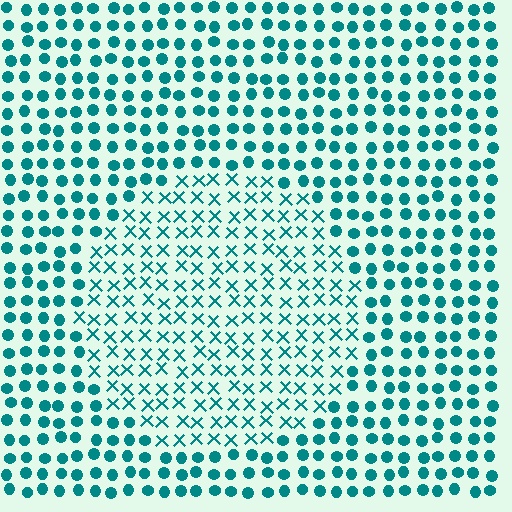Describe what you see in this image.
The image is filled with small teal elements arranged in a uniform grid. A circle-shaped region contains X marks, while the surrounding area contains circles. The boundary is defined purely by the change in element shape.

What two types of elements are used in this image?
The image uses X marks inside the circle region and circles outside it.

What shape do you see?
I see a circle.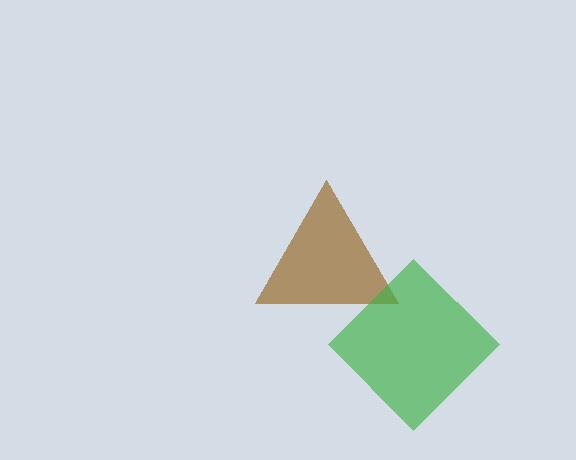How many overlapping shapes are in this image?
There are 2 overlapping shapes in the image.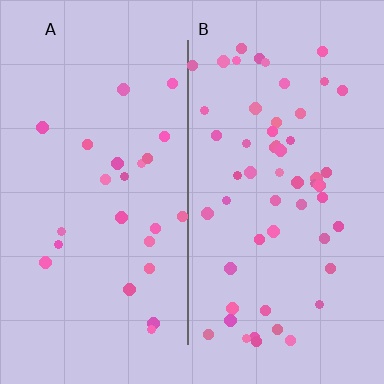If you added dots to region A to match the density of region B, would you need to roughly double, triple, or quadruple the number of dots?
Approximately double.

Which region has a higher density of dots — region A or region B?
B (the right).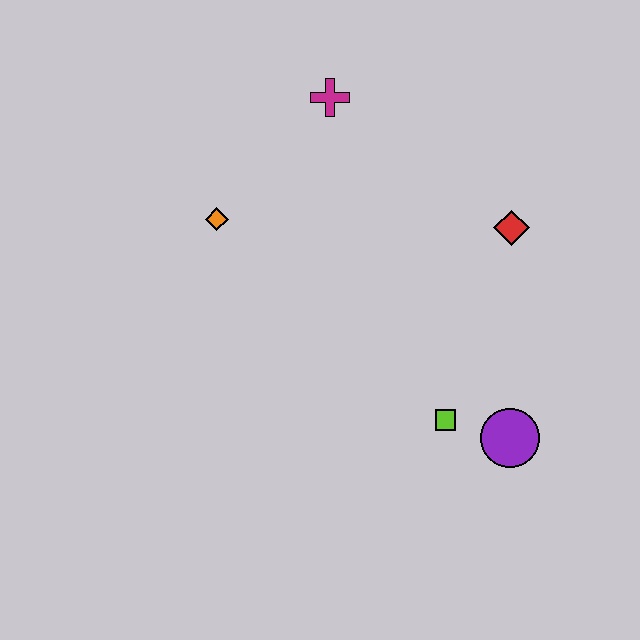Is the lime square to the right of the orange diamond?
Yes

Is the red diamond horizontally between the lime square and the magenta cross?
No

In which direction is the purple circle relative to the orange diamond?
The purple circle is to the right of the orange diamond.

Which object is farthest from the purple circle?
The magenta cross is farthest from the purple circle.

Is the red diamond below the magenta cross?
Yes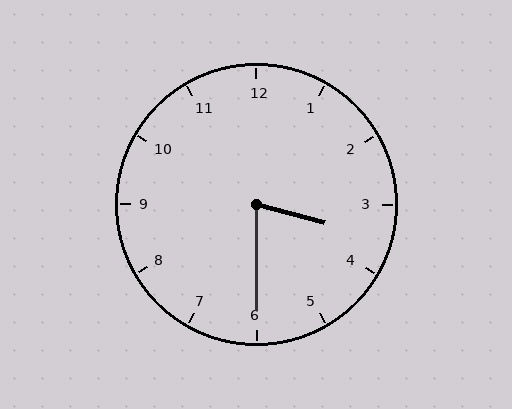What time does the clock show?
3:30.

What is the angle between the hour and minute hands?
Approximately 75 degrees.